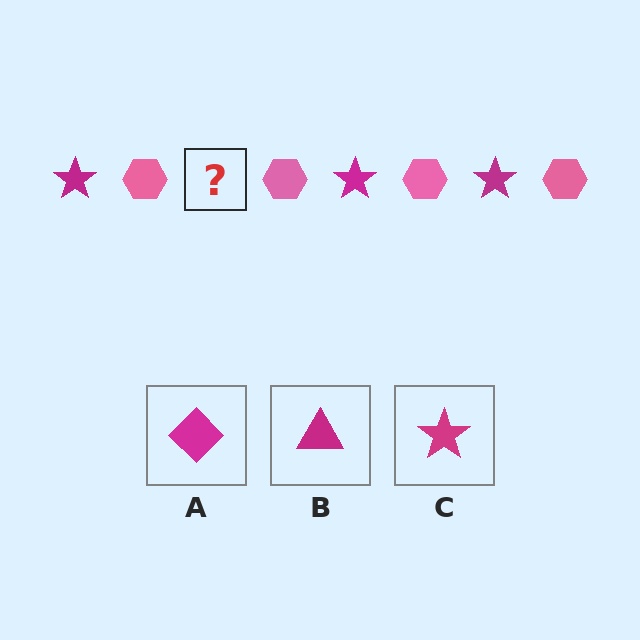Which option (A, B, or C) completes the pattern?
C.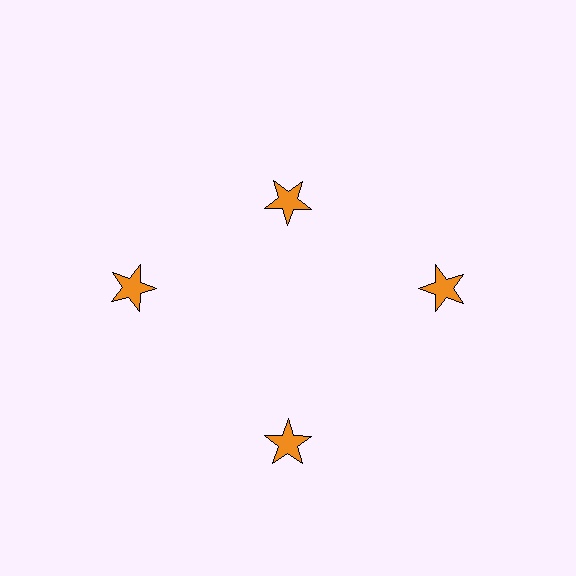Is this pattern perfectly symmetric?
No. The 4 orange stars are arranged in a ring, but one element near the 12 o'clock position is pulled inward toward the center, breaking the 4-fold rotational symmetry.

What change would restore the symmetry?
The symmetry would be restored by moving it outward, back onto the ring so that all 4 stars sit at equal angles and equal distance from the center.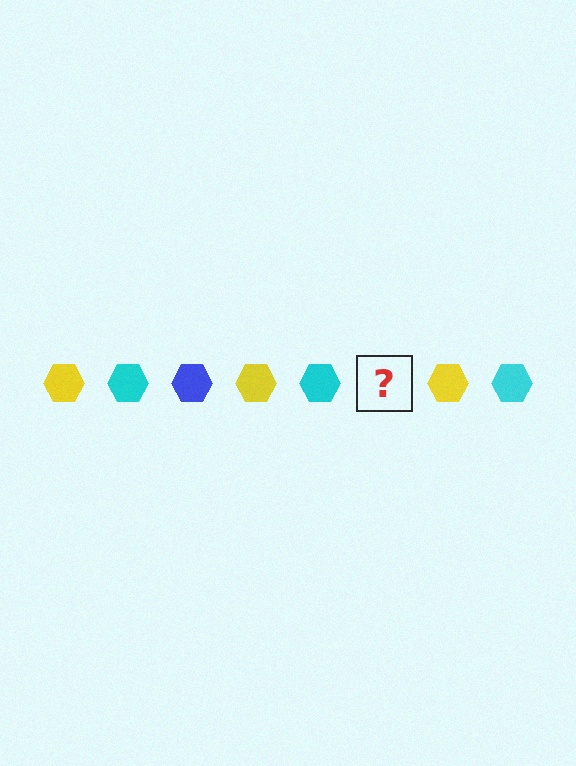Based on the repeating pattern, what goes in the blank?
The blank should be a blue hexagon.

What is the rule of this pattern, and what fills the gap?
The rule is that the pattern cycles through yellow, cyan, blue hexagons. The gap should be filled with a blue hexagon.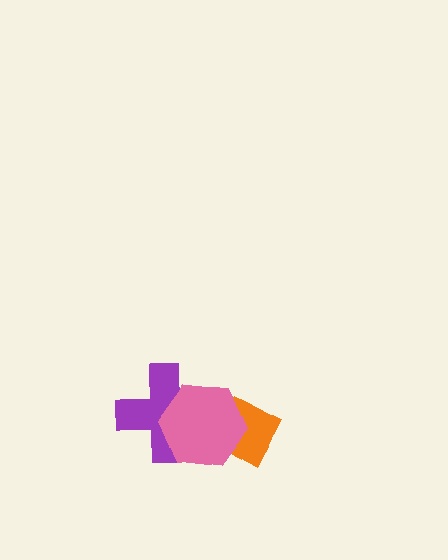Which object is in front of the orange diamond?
The pink hexagon is in front of the orange diamond.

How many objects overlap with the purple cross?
1 object overlaps with the purple cross.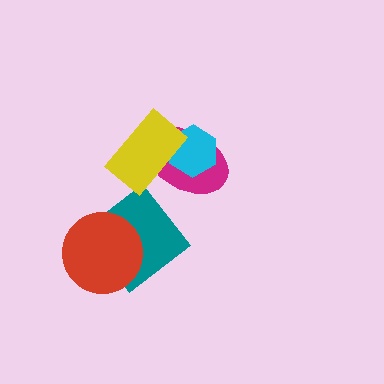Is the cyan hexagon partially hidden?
Yes, it is partially covered by another shape.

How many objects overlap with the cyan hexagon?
2 objects overlap with the cyan hexagon.